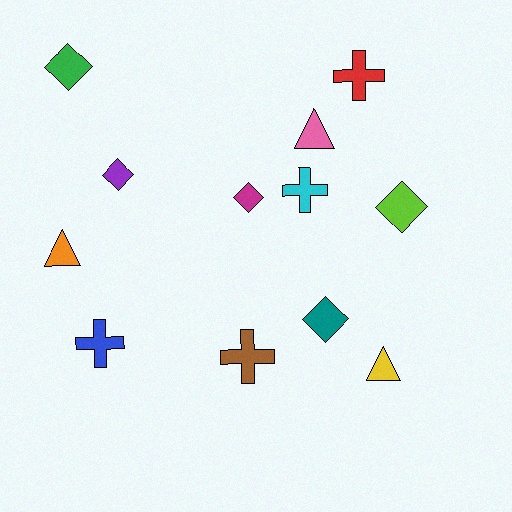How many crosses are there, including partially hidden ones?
There are 4 crosses.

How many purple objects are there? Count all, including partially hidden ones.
There is 1 purple object.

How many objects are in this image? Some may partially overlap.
There are 12 objects.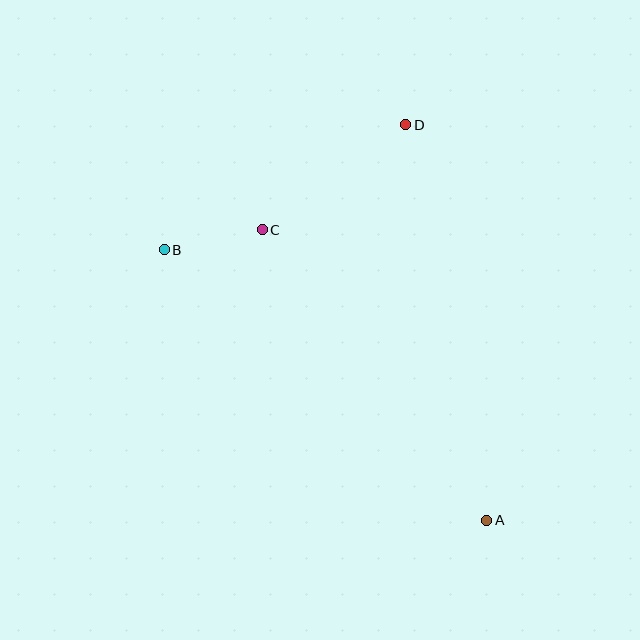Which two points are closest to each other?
Points B and C are closest to each other.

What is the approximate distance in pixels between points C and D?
The distance between C and D is approximately 178 pixels.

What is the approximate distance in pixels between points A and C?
The distance between A and C is approximately 367 pixels.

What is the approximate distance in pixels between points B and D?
The distance between B and D is approximately 272 pixels.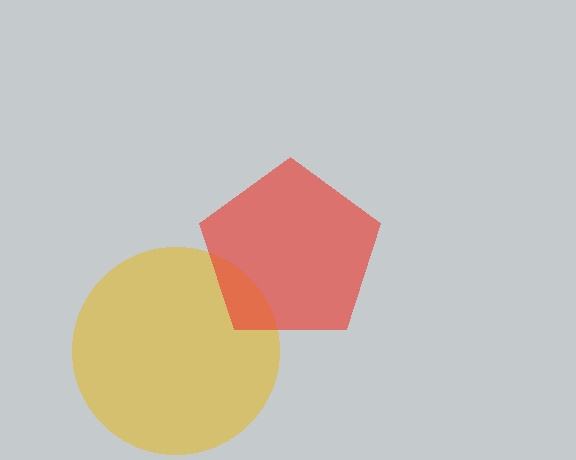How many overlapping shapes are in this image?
There are 2 overlapping shapes in the image.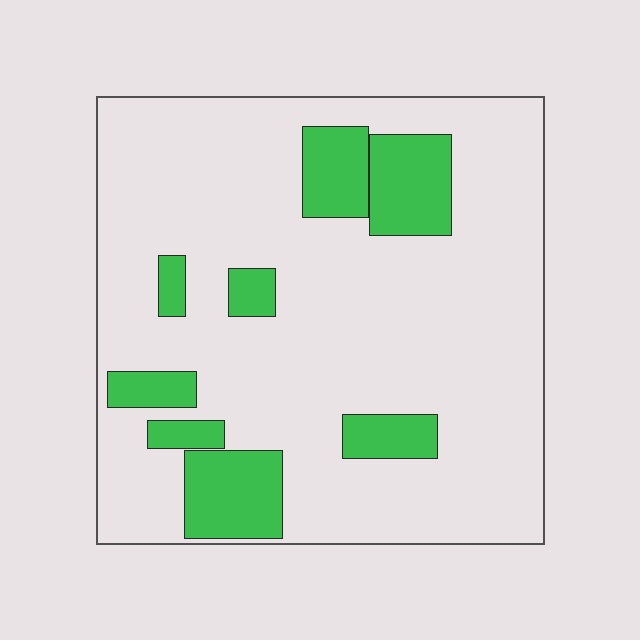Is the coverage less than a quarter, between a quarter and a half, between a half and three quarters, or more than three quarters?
Less than a quarter.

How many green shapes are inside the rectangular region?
8.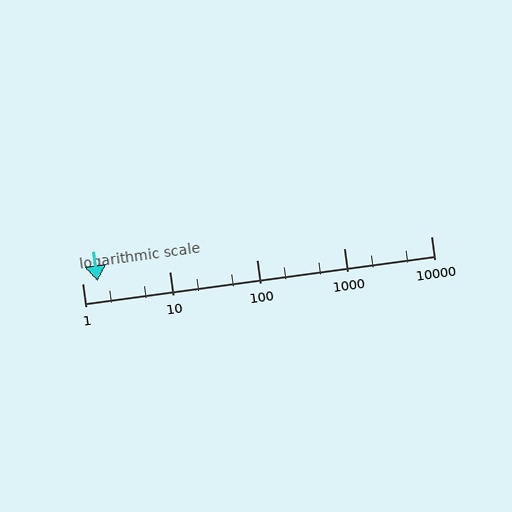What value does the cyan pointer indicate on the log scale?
The pointer indicates approximately 1.5.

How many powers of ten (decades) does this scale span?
The scale spans 4 decades, from 1 to 10000.